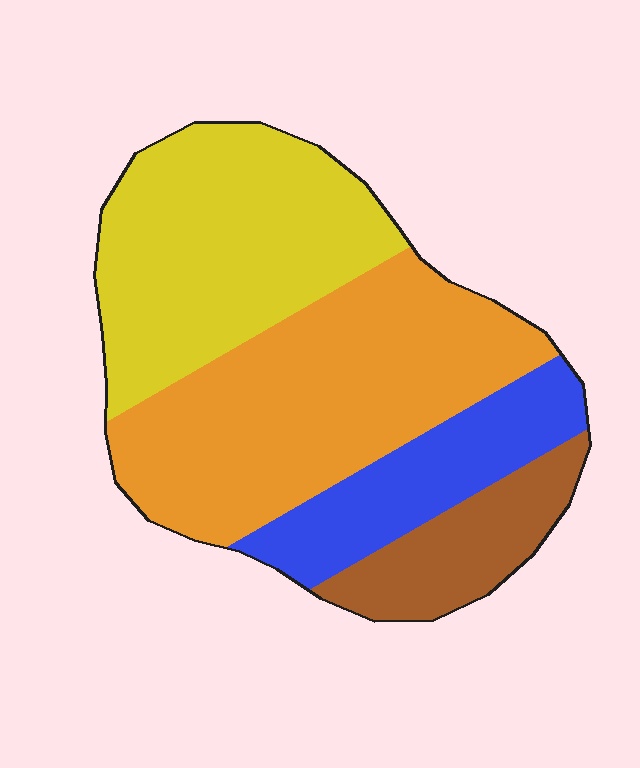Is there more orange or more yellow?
Orange.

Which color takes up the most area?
Orange, at roughly 40%.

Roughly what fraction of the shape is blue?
Blue takes up less than a sixth of the shape.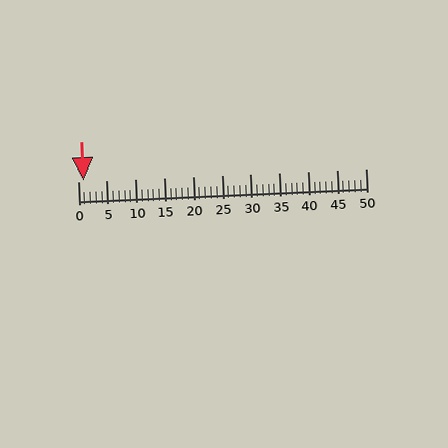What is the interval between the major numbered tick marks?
The major tick marks are spaced 5 units apart.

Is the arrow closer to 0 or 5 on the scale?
The arrow is closer to 0.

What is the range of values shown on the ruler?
The ruler shows values from 0 to 50.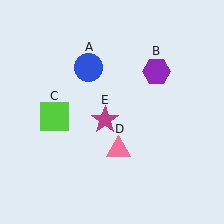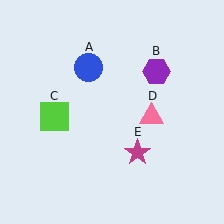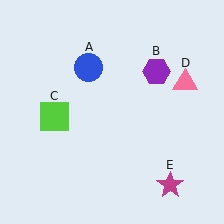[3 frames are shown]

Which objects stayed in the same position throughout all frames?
Blue circle (object A) and purple hexagon (object B) and lime square (object C) remained stationary.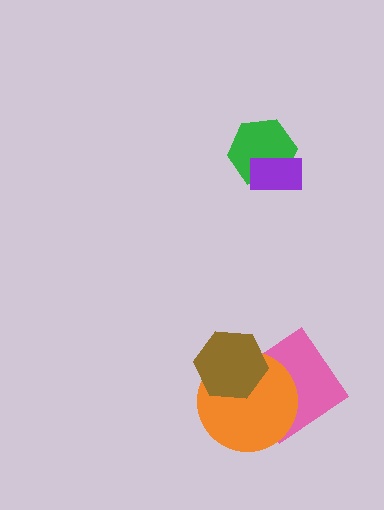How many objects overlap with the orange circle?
2 objects overlap with the orange circle.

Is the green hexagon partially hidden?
Yes, it is partially covered by another shape.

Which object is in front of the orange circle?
The brown hexagon is in front of the orange circle.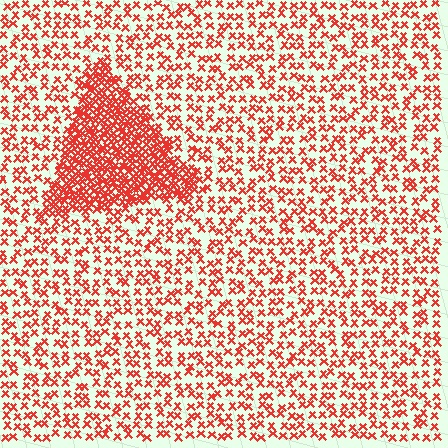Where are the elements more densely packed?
The elements are more densely packed inside the triangle boundary.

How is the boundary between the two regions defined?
The boundary is defined by a change in element density (approximately 2.7x ratio). All elements are the same color, size, and shape.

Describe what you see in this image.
The image contains small red elements arranged at two different densities. A triangle-shaped region is visible where the elements are more densely packed than the surrounding area.